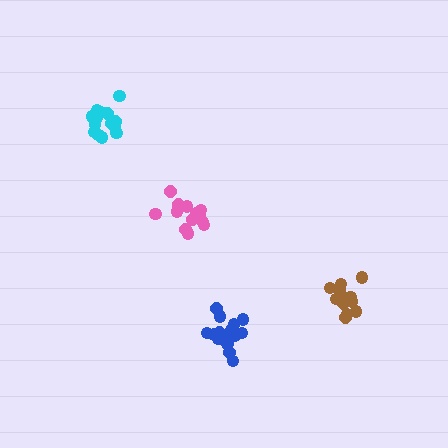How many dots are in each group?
Group 1: 13 dots, Group 2: 12 dots, Group 3: 14 dots, Group 4: 15 dots (54 total).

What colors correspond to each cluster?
The clusters are colored: pink, brown, cyan, blue.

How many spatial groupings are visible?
There are 4 spatial groupings.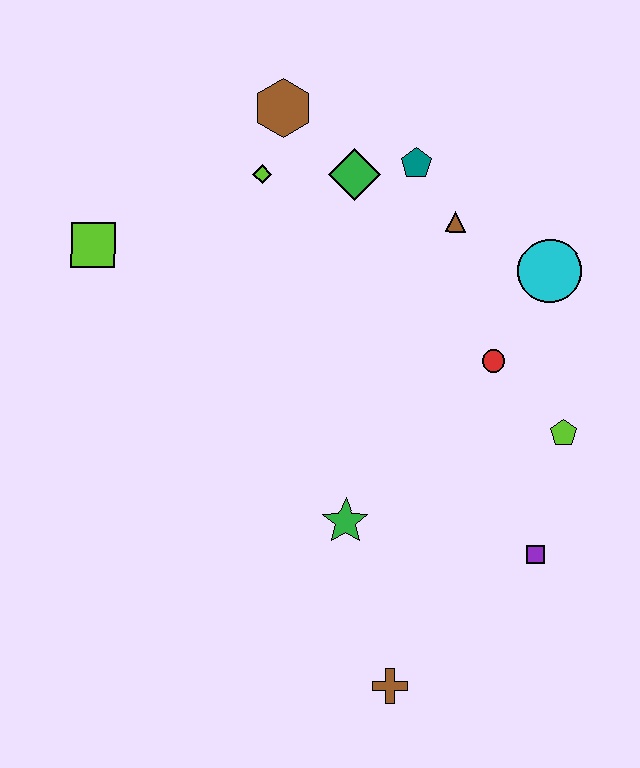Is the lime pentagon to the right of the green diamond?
Yes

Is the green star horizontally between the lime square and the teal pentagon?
Yes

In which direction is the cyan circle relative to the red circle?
The cyan circle is above the red circle.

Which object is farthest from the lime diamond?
The brown cross is farthest from the lime diamond.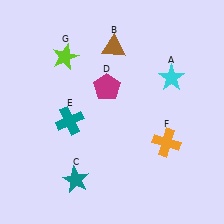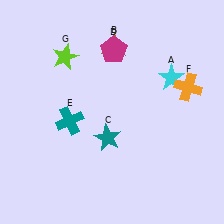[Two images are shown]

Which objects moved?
The objects that moved are: the teal star (C), the magenta pentagon (D), the orange cross (F).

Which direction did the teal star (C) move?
The teal star (C) moved up.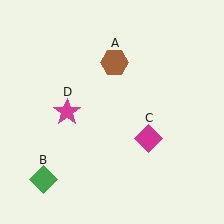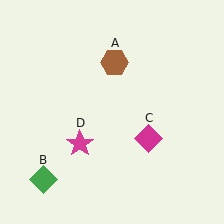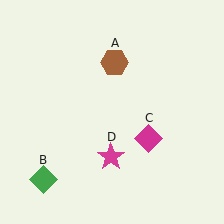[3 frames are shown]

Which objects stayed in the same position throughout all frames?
Brown hexagon (object A) and green diamond (object B) and magenta diamond (object C) remained stationary.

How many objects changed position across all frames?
1 object changed position: magenta star (object D).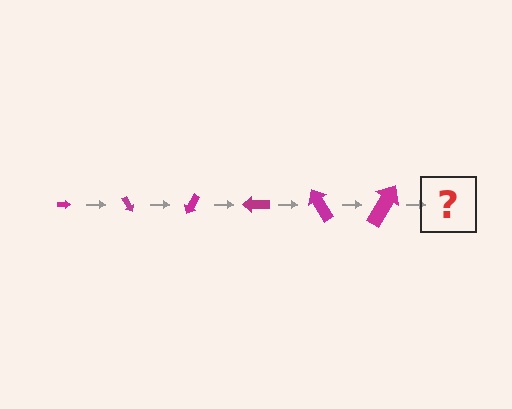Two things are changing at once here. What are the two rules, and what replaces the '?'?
The two rules are that the arrow grows larger each step and it rotates 60 degrees each step. The '?' should be an arrow, larger than the previous one and rotated 360 degrees from the start.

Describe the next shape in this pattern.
It should be an arrow, larger than the previous one and rotated 360 degrees from the start.